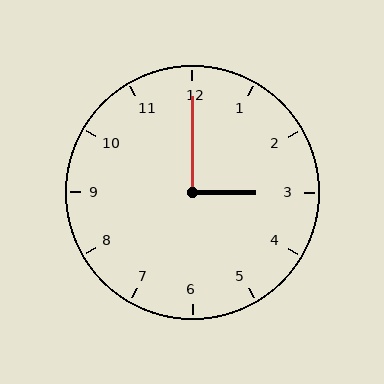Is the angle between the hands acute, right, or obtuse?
It is right.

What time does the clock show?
3:00.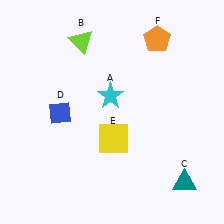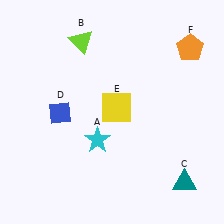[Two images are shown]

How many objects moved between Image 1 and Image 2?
3 objects moved between the two images.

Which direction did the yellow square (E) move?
The yellow square (E) moved up.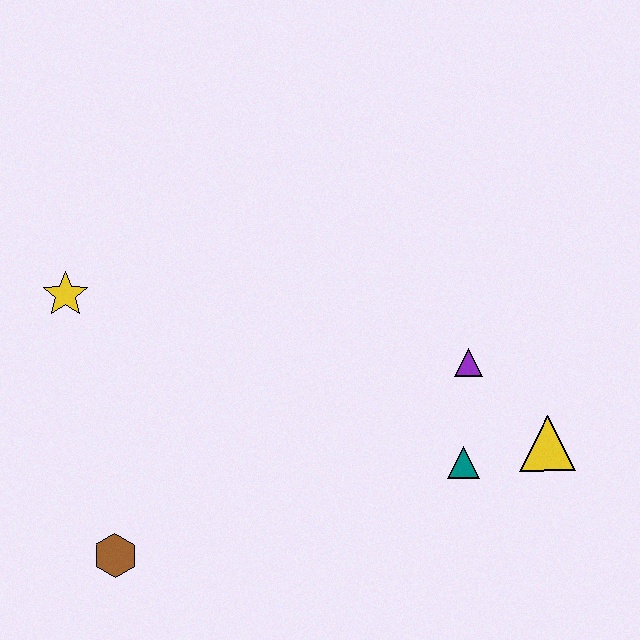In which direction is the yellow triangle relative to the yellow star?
The yellow triangle is to the right of the yellow star.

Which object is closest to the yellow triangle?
The teal triangle is closest to the yellow triangle.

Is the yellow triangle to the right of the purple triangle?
Yes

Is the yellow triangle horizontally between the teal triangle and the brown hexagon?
No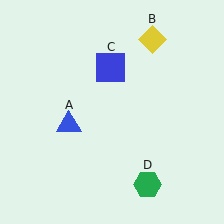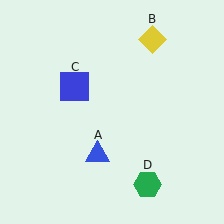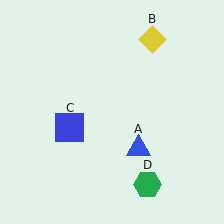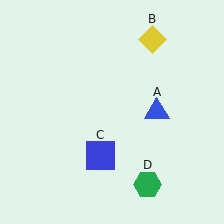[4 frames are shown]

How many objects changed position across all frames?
2 objects changed position: blue triangle (object A), blue square (object C).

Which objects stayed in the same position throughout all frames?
Yellow diamond (object B) and green hexagon (object D) remained stationary.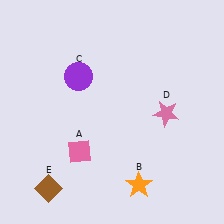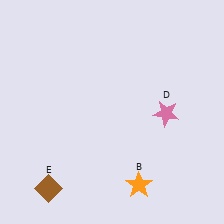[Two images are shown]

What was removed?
The pink diamond (A), the purple circle (C) were removed in Image 2.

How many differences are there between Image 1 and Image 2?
There are 2 differences between the two images.